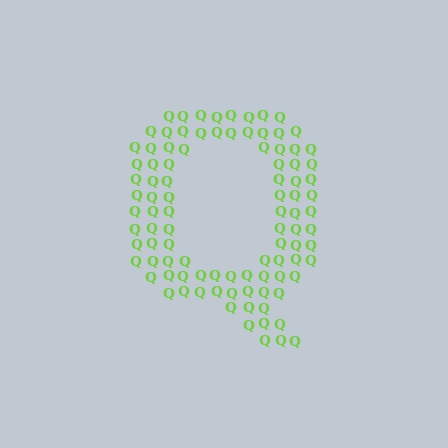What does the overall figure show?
The overall figure shows the letter Q.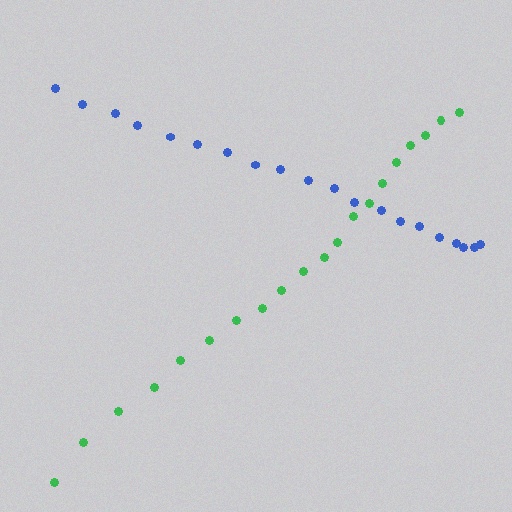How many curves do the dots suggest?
There are 2 distinct paths.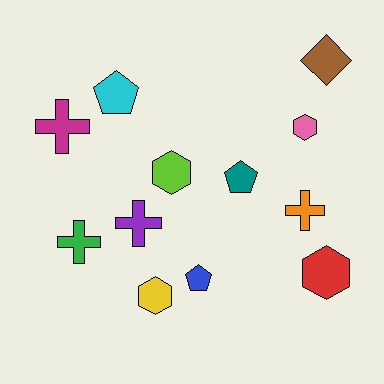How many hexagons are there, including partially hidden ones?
There are 4 hexagons.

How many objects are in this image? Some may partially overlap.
There are 12 objects.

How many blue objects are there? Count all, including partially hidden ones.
There is 1 blue object.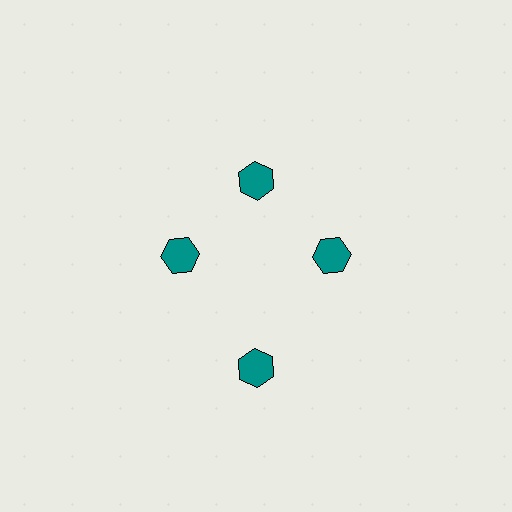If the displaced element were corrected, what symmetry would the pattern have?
It would have 4-fold rotational symmetry — the pattern would map onto itself every 90 degrees.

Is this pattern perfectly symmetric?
No. The 4 teal hexagons are arranged in a ring, but one element near the 6 o'clock position is pushed outward from the center, breaking the 4-fold rotational symmetry.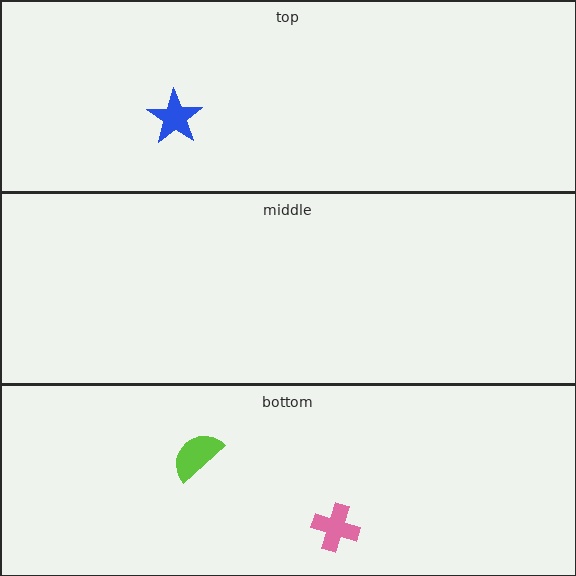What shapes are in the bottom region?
The lime semicircle, the pink cross.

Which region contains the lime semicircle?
The bottom region.